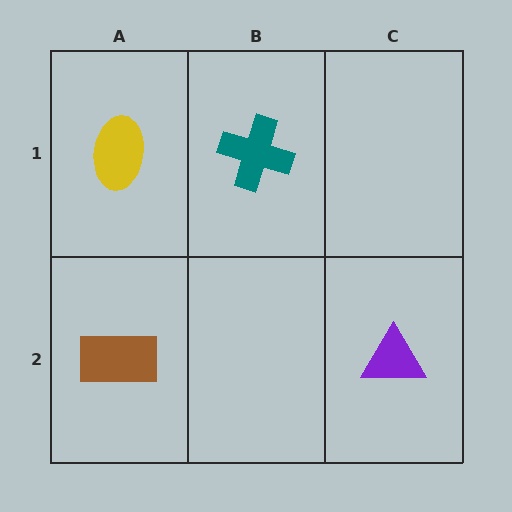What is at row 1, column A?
A yellow ellipse.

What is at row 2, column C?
A purple triangle.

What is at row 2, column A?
A brown rectangle.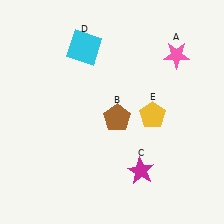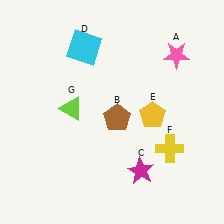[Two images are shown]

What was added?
A yellow cross (F), a lime triangle (G) were added in Image 2.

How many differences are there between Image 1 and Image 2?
There are 2 differences between the two images.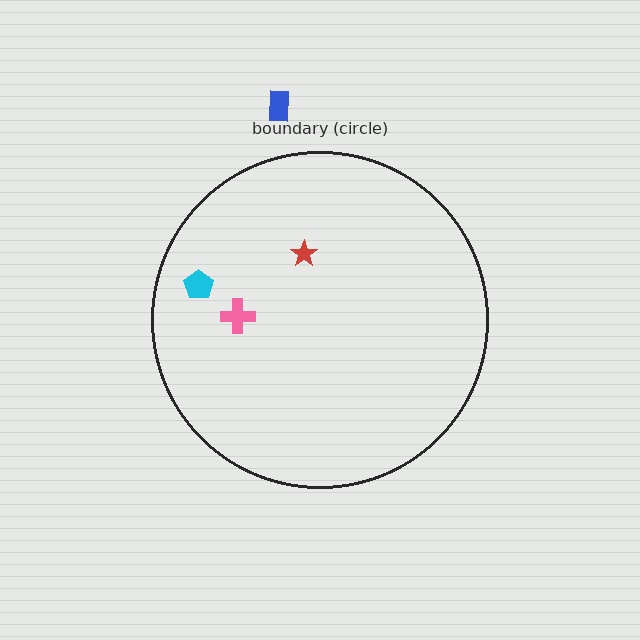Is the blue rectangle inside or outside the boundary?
Outside.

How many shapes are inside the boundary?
3 inside, 1 outside.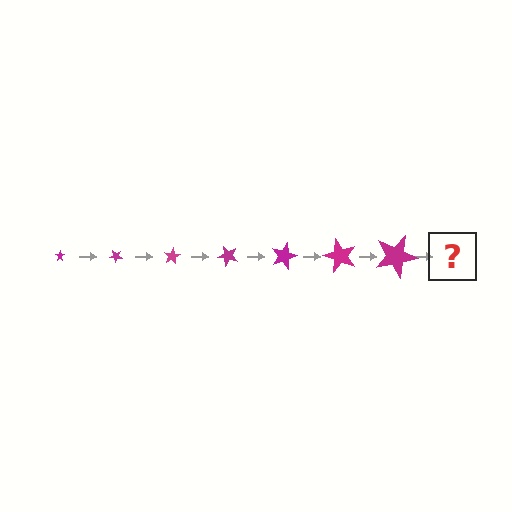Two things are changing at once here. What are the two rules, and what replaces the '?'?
The two rules are that the star grows larger each step and it rotates 40 degrees each step. The '?' should be a star, larger than the previous one and rotated 280 degrees from the start.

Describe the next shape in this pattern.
It should be a star, larger than the previous one and rotated 280 degrees from the start.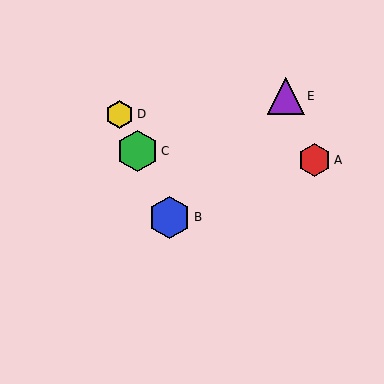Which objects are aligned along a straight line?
Objects B, C, D are aligned along a straight line.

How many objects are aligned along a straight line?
3 objects (B, C, D) are aligned along a straight line.